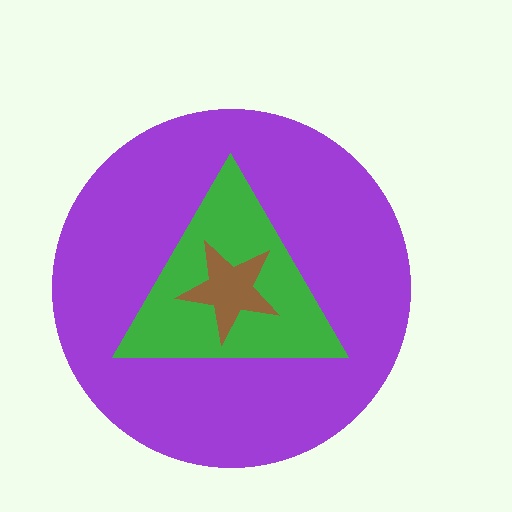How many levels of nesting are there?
3.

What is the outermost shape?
The purple circle.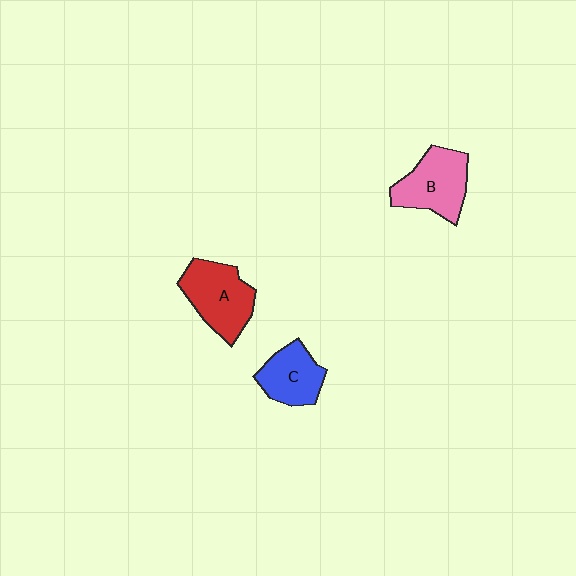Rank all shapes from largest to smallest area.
From largest to smallest: A (red), B (pink), C (blue).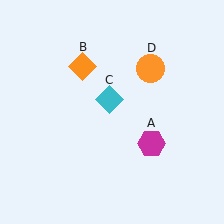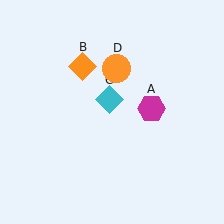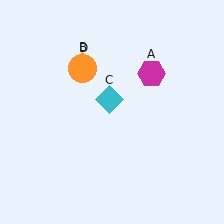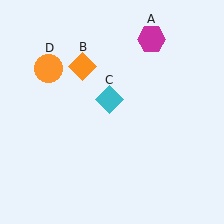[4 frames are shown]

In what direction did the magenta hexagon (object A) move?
The magenta hexagon (object A) moved up.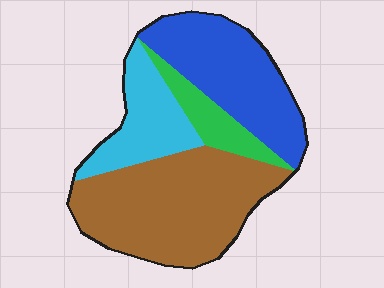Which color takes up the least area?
Green, at roughly 10%.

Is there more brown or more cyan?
Brown.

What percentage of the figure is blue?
Blue takes up about one third (1/3) of the figure.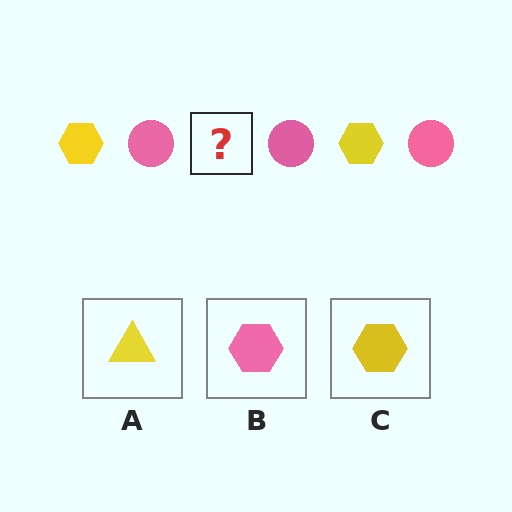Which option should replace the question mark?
Option C.